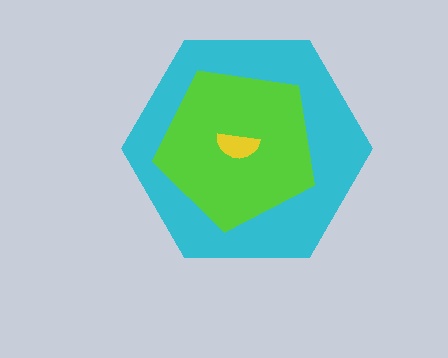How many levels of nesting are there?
3.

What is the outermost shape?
The cyan hexagon.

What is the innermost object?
The yellow semicircle.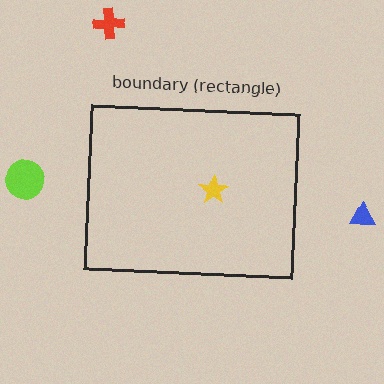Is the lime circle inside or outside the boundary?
Outside.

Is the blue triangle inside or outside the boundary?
Outside.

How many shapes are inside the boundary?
1 inside, 3 outside.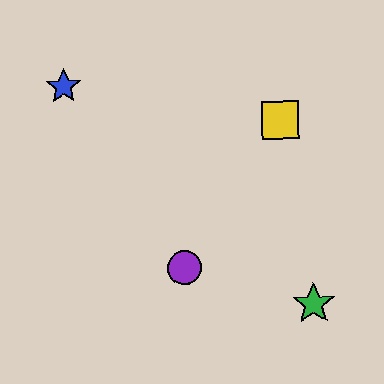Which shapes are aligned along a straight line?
The red square, the yellow square, the purple circle are aligned along a straight line.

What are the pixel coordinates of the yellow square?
The yellow square is at (280, 120).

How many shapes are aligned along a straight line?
3 shapes (the red square, the yellow square, the purple circle) are aligned along a straight line.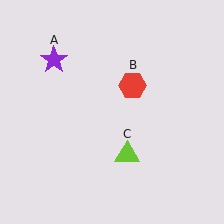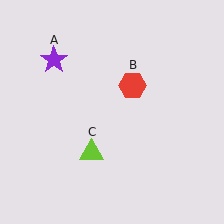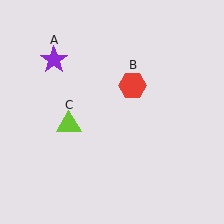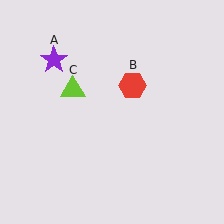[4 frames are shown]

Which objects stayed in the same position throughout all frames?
Purple star (object A) and red hexagon (object B) remained stationary.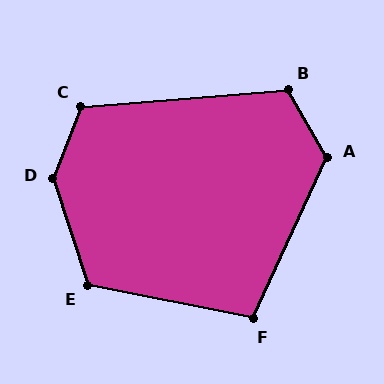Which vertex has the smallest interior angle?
F, at approximately 104 degrees.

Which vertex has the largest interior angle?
D, at approximately 140 degrees.